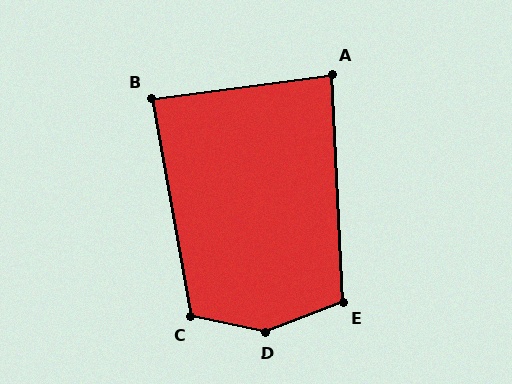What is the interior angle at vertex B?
Approximately 87 degrees (approximately right).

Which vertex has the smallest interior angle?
A, at approximately 85 degrees.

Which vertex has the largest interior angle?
D, at approximately 147 degrees.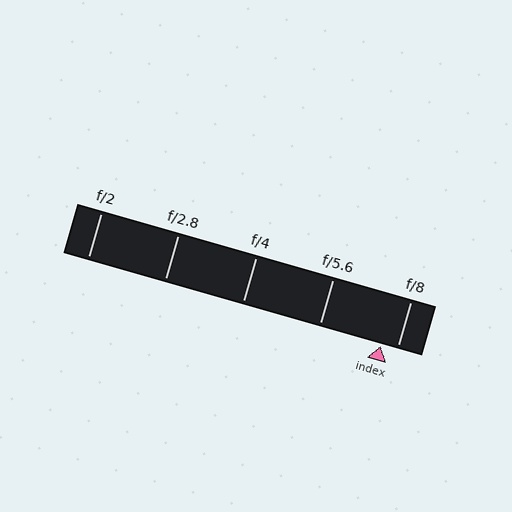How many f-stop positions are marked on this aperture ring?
There are 5 f-stop positions marked.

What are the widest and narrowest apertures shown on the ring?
The widest aperture shown is f/2 and the narrowest is f/8.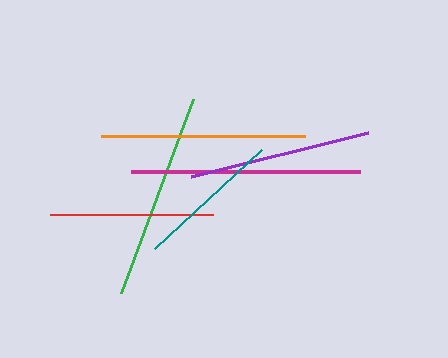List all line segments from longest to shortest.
From longest to shortest: magenta, green, orange, purple, red, teal.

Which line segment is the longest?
The magenta line is the longest at approximately 229 pixels.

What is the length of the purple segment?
The purple segment is approximately 182 pixels long.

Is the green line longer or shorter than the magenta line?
The magenta line is longer than the green line.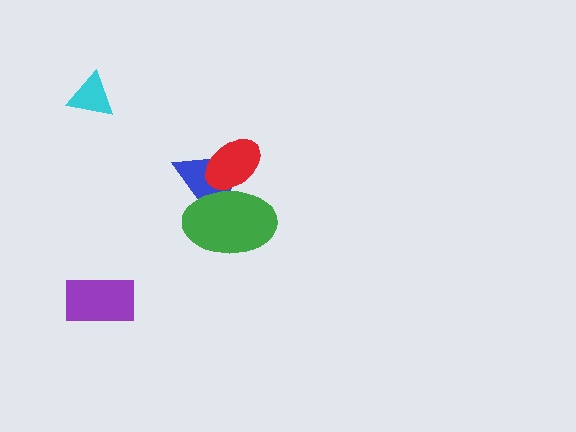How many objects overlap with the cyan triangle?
0 objects overlap with the cyan triangle.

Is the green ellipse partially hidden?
Yes, it is partially covered by another shape.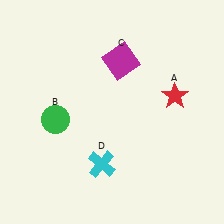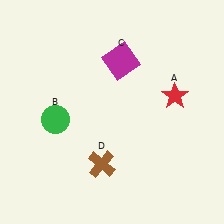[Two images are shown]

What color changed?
The cross (D) changed from cyan in Image 1 to brown in Image 2.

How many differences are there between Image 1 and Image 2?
There is 1 difference between the two images.